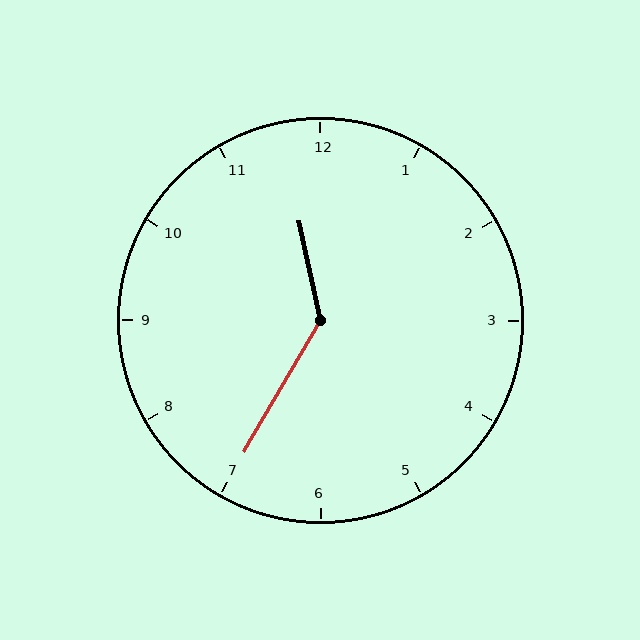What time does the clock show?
11:35.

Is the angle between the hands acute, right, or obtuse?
It is obtuse.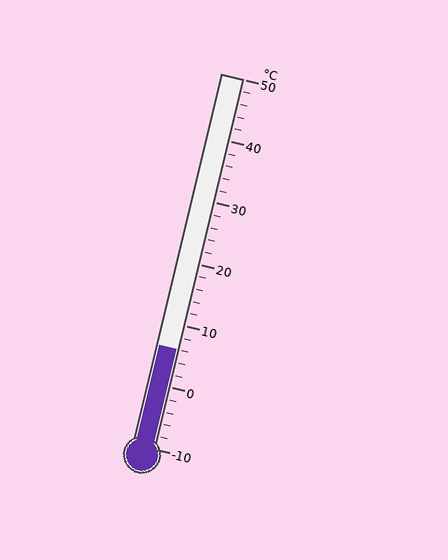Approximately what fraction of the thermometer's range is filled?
The thermometer is filled to approximately 25% of its range.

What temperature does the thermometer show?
The thermometer shows approximately 6°C.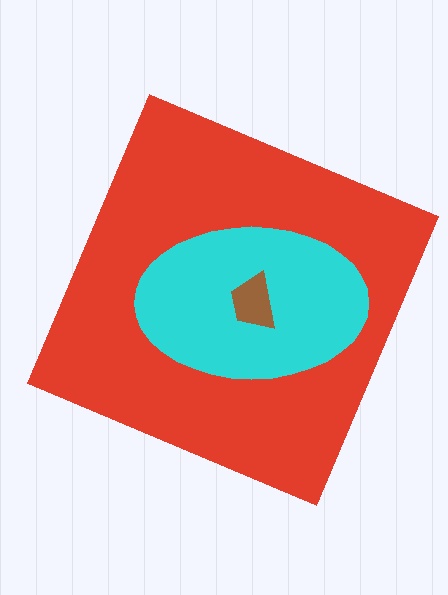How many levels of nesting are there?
3.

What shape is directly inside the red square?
The cyan ellipse.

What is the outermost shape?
The red square.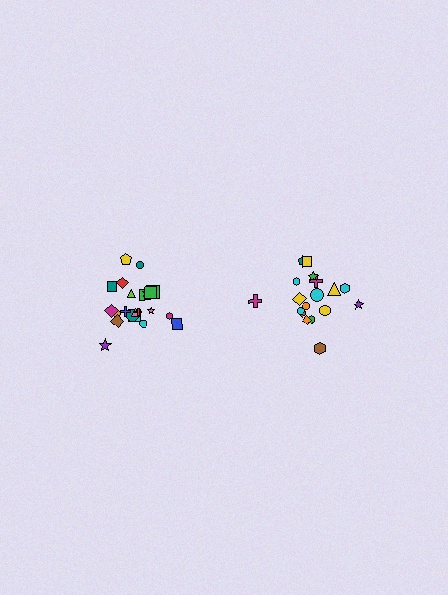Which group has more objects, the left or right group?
The left group.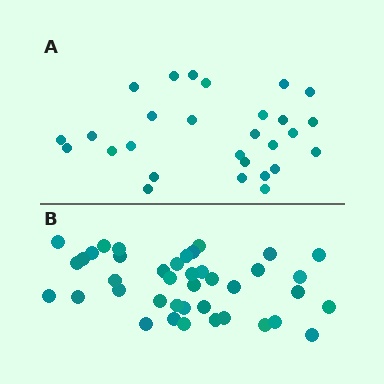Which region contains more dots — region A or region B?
Region B (the bottom region) has more dots.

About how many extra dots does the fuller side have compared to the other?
Region B has roughly 12 or so more dots than region A.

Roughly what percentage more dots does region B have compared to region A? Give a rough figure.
About 45% more.